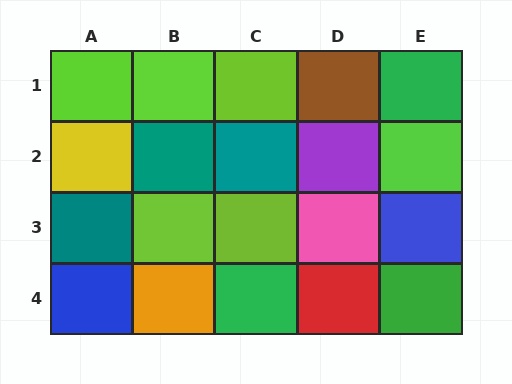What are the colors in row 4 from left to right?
Blue, orange, green, red, green.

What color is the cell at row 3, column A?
Teal.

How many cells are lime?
6 cells are lime.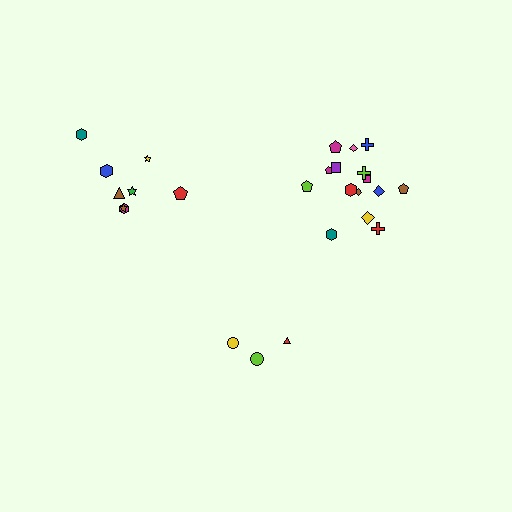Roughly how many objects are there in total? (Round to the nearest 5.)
Roughly 25 objects in total.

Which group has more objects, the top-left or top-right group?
The top-right group.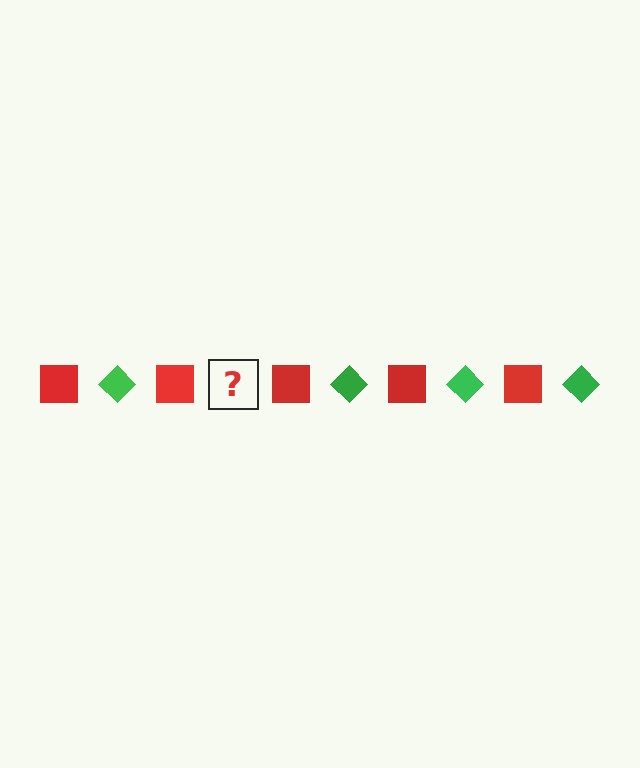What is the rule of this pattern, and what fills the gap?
The rule is that the pattern alternates between red square and green diamond. The gap should be filled with a green diamond.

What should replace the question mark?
The question mark should be replaced with a green diamond.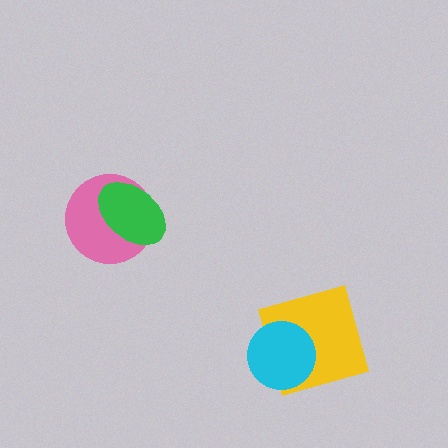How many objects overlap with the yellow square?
1 object overlaps with the yellow square.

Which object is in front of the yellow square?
The cyan circle is in front of the yellow square.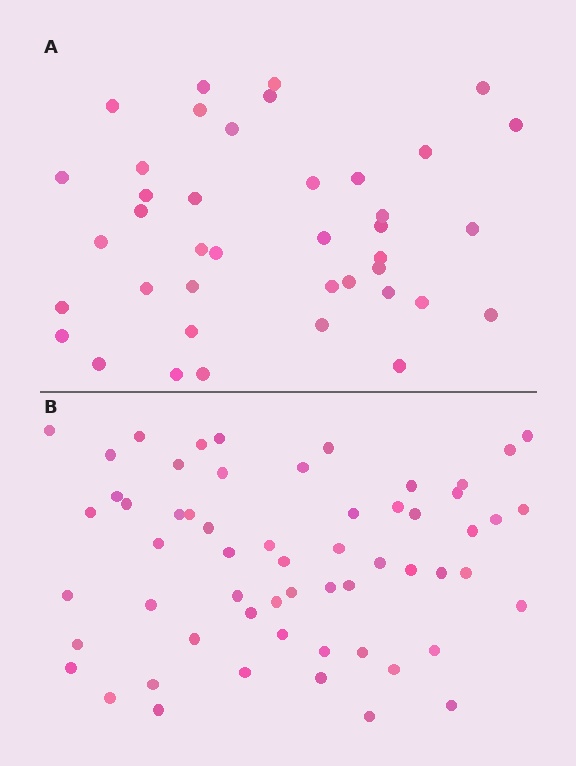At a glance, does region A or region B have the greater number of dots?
Region B (the bottom region) has more dots.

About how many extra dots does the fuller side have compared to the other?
Region B has approximately 20 more dots than region A.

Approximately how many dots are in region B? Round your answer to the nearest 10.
About 60 dots. (The exact count is 59, which rounds to 60.)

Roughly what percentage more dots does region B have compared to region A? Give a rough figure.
About 50% more.